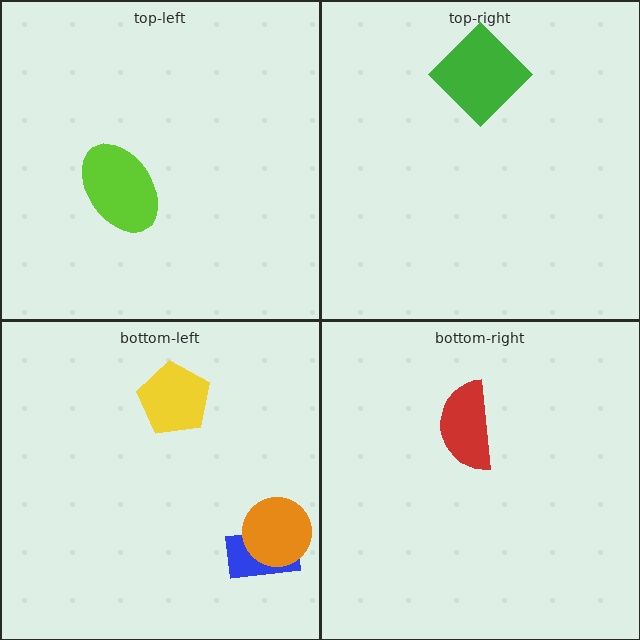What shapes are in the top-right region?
The green diamond.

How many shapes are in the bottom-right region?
1.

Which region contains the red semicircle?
The bottom-right region.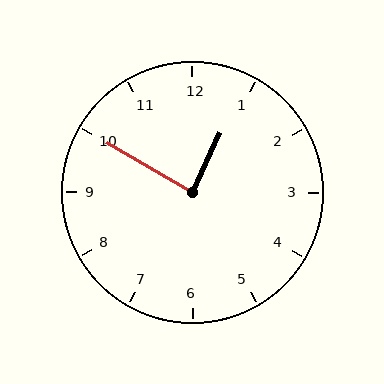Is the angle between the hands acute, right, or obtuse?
It is right.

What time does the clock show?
12:50.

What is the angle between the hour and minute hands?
Approximately 85 degrees.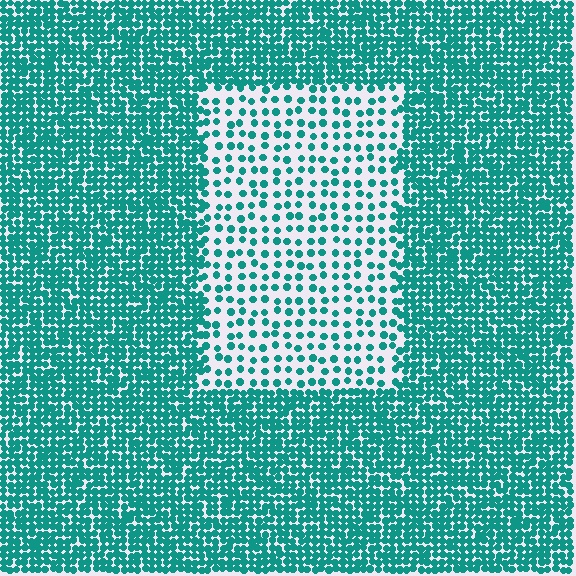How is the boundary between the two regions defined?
The boundary is defined by a change in element density (approximately 2.8x ratio). All elements are the same color, size, and shape.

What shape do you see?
I see a rectangle.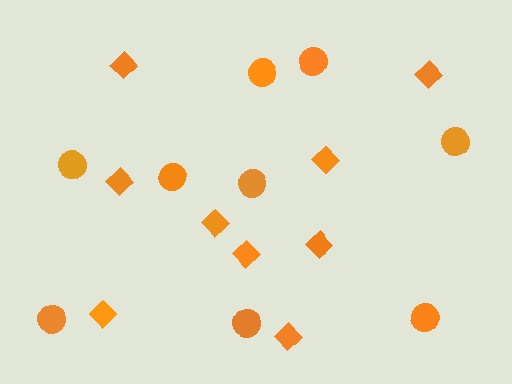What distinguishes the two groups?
There are 2 groups: one group of circles (9) and one group of diamonds (9).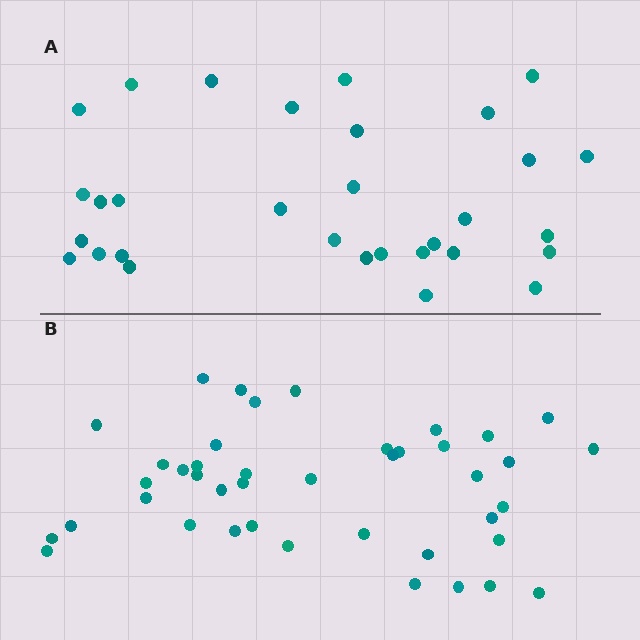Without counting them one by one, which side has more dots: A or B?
Region B (the bottom region) has more dots.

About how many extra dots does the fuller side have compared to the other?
Region B has roughly 12 or so more dots than region A.